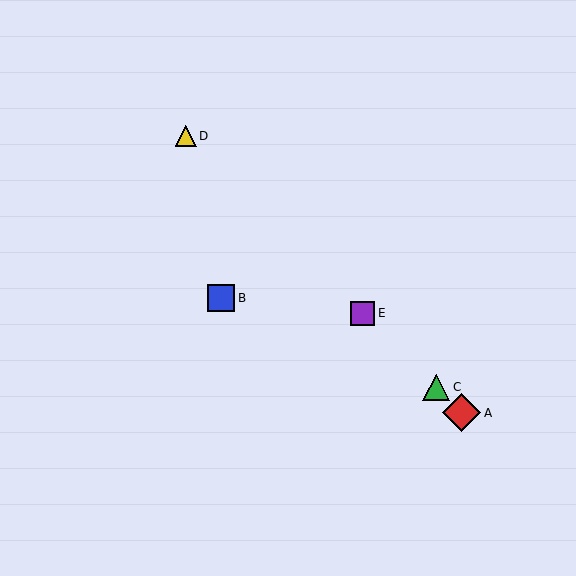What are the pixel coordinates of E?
Object E is at (363, 313).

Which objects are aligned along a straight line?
Objects A, C, D, E are aligned along a straight line.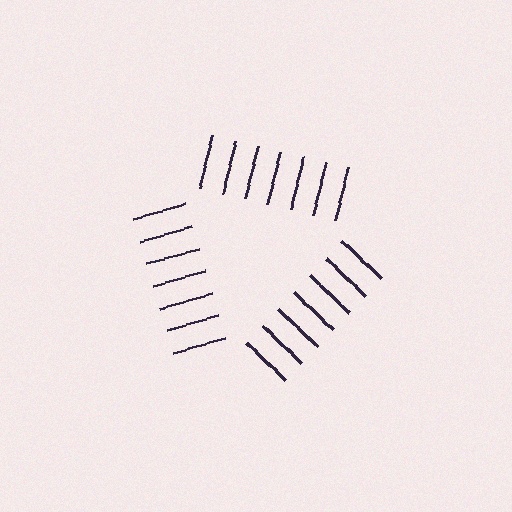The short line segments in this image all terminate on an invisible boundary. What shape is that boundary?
An illusory triangle — the line segments terminate on its edges but no continuous stroke is drawn.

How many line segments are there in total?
21 — 7 along each of the 3 edges.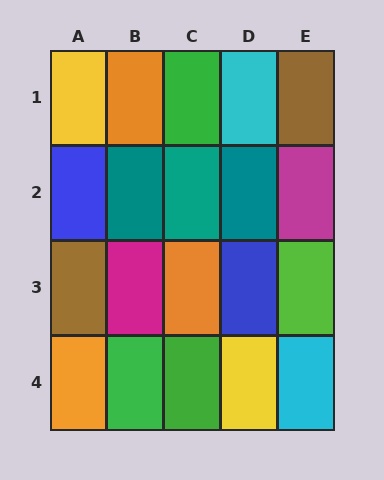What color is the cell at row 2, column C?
Teal.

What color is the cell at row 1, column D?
Cyan.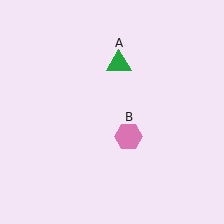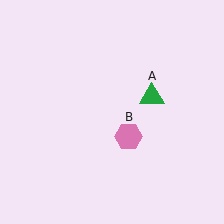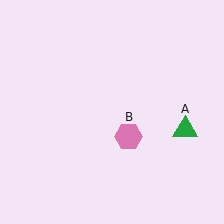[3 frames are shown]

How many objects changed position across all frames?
1 object changed position: green triangle (object A).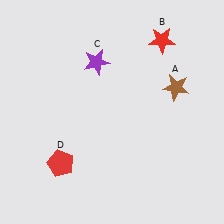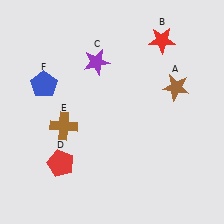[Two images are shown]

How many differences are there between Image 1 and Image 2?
There are 2 differences between the two images.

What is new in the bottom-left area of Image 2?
A brown cross (E) was added in the bottom-left area of Image 2.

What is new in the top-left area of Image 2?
A blue pentagon (F) was added in the top-left area of Image 2.